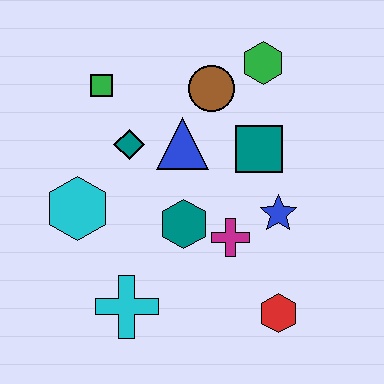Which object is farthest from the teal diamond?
The red hexagon is farthest from the teal diamond.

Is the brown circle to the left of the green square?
No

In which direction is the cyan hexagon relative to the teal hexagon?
The cyan hexagon is to the left of the teal hexagon.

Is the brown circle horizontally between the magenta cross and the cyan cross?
Yes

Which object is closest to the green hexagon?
The brown circle is closest to the green hexagon.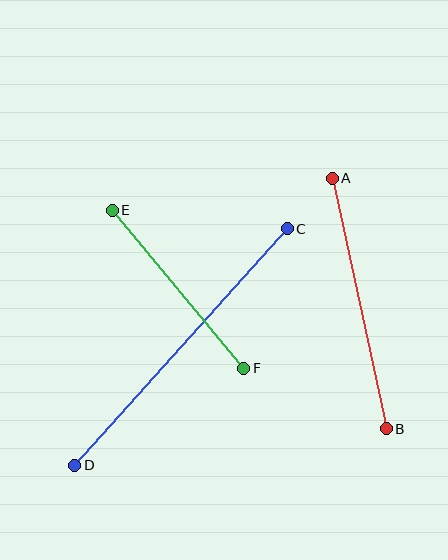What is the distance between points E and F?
The distance is approximately 205 pixels.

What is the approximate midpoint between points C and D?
The midpoint is at approximately (181, 347) pixels.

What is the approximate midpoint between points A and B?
The midpoint is at approximately (359, 303) pixels.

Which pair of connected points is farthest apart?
Points C and D are farthest apart.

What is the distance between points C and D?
The distance is approximately 318 pixels.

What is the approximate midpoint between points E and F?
The midpoint is at approximately (178, 289) pixels.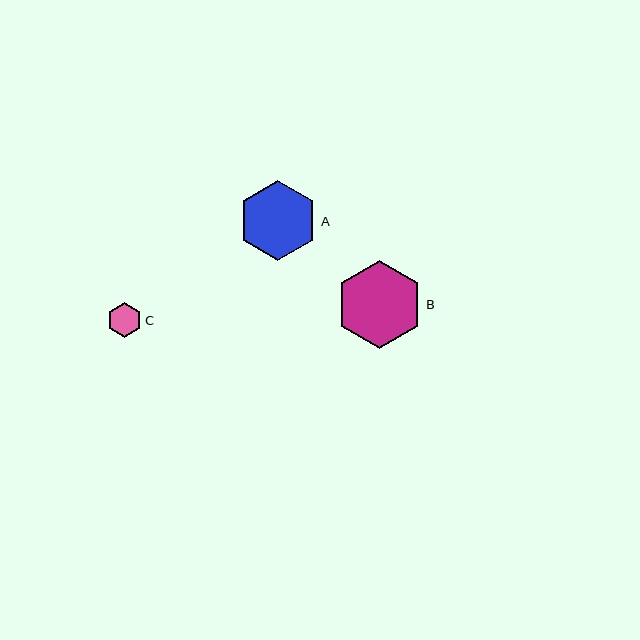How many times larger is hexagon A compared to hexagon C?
Hexagon A is approximately 2.3 times the size of hexagon C.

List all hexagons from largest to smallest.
From largest to smallest: B, A, C.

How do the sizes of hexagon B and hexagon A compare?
Hexagon B and hexagon A are approximately the same size.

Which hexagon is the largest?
Hexagon B is the largest with a size of approximately 87 pixels.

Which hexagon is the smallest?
Hexagon C is the smallest with a size of approximately 34 pixels.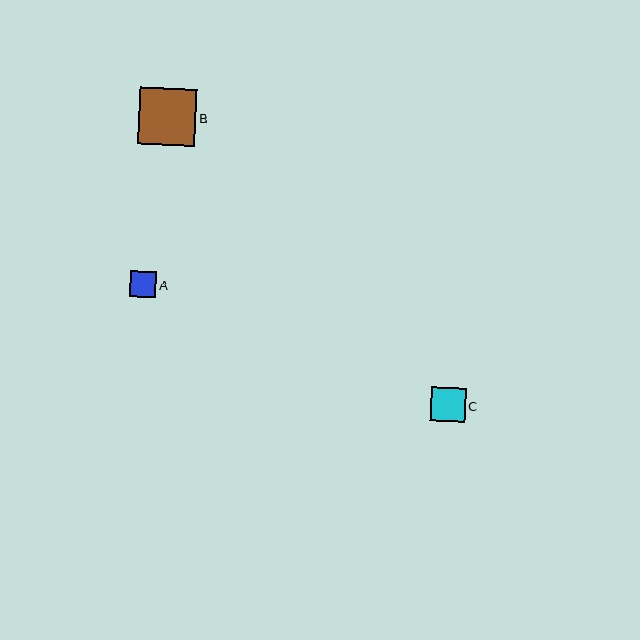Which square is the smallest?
Square A is the smallest with a size of approximately 26 pixels.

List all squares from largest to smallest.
From largest to smallest: B, C, A.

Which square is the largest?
Square B is the largest with a size of approximately 57 pixels.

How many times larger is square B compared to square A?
Square B is approximately 2.2 times the size of square A.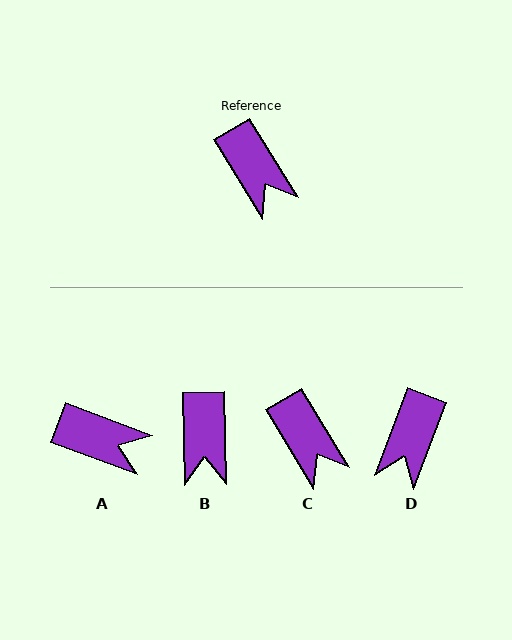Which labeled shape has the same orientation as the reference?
C.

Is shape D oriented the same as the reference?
No, it is off by about 52 degrees.